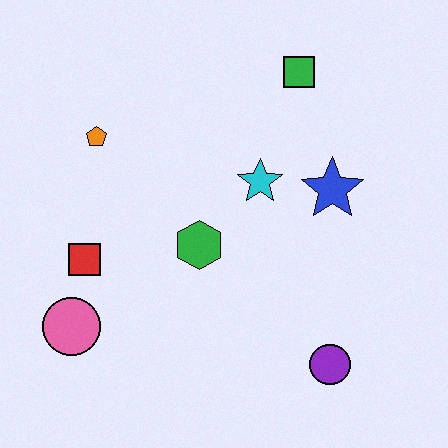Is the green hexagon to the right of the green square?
No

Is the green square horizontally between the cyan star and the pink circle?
No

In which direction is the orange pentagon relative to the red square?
The orange pentagon is above the red square.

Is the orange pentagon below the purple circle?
No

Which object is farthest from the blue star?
The pink circle is farthest from the blue star.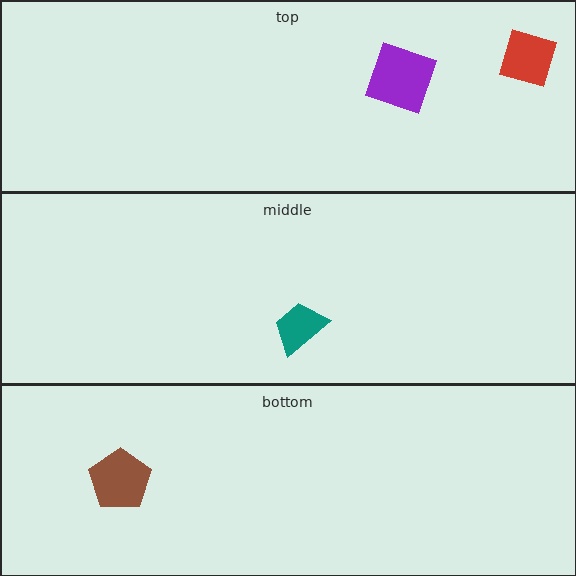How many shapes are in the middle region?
1.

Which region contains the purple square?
The top region.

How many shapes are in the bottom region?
1.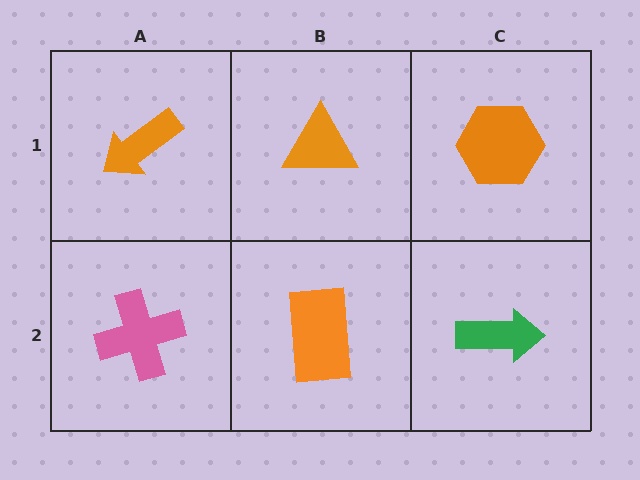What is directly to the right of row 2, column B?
A green arrow.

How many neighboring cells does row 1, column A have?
2.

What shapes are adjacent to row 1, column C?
A green arrow (row 2, column C), an orange triangle (row 1, column B).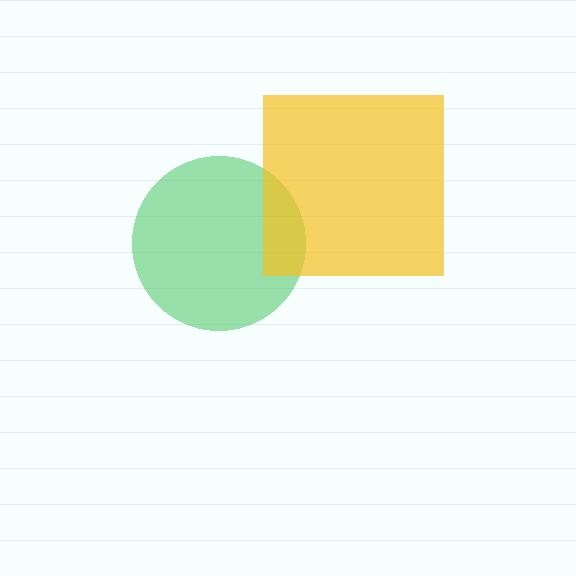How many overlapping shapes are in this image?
There are 2 overlapping shapes in the image.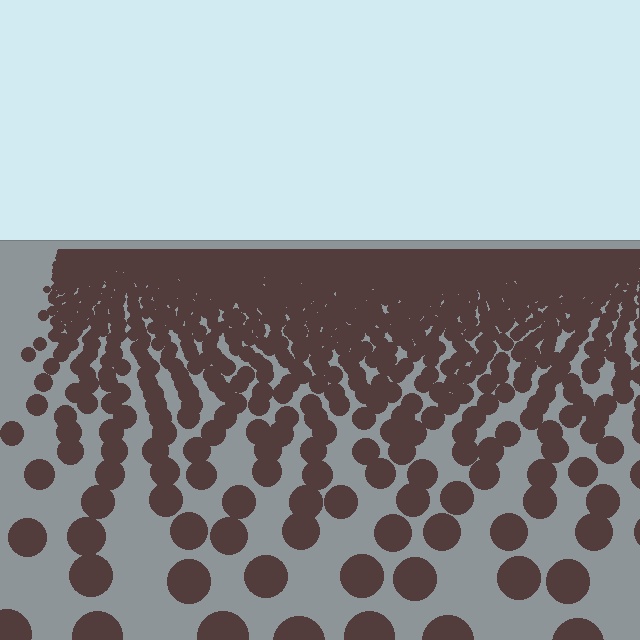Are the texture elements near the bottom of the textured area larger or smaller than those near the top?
Larger. Near the bottom, elements are closer to the viewer and appear at a bigger on-screen size.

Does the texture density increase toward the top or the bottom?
Density increases toward the top.